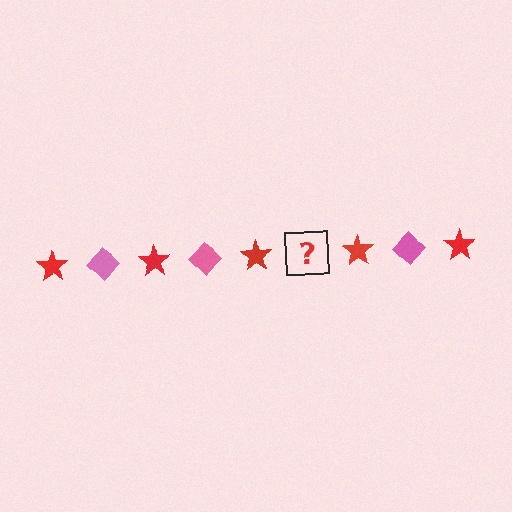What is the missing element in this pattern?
The missing element is a pink diamond.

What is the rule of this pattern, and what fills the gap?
The rule is that the pattern alternates between red star and pink diamond. The gap should be filled with a pink diamond.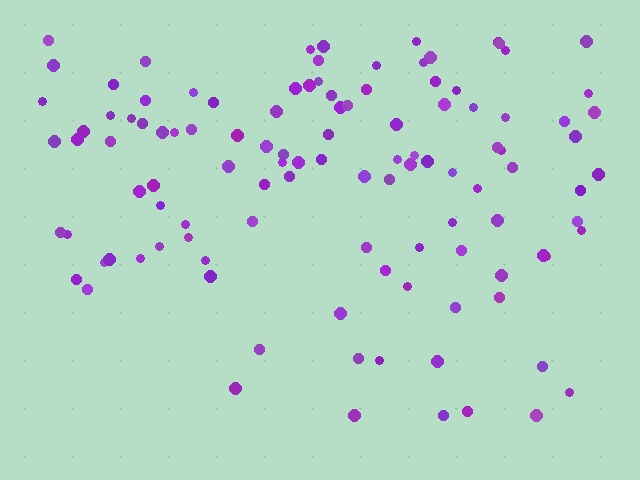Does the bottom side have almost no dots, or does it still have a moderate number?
Still a moderate number, just noticeably fewer than the top.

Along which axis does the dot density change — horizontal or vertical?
Vertical.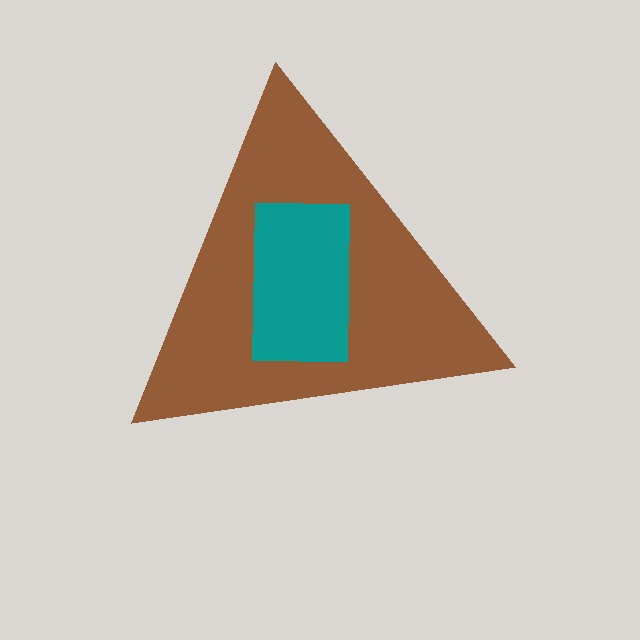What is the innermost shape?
The teal rectangle.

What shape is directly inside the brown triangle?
The teal rectangle.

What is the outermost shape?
The brown triangle.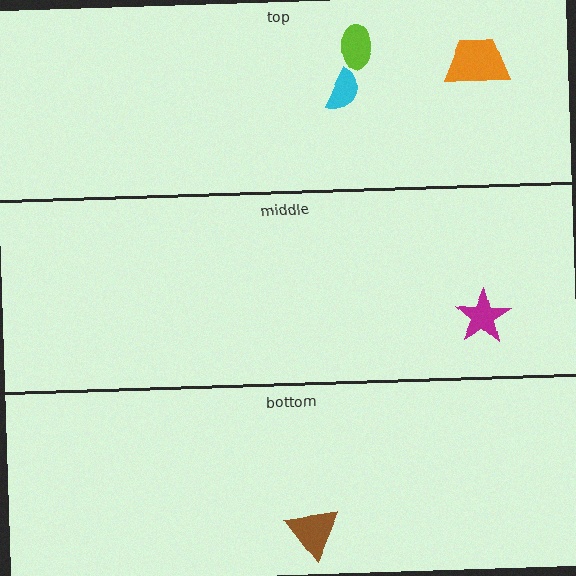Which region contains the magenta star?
The middle region.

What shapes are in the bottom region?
The brown triangle.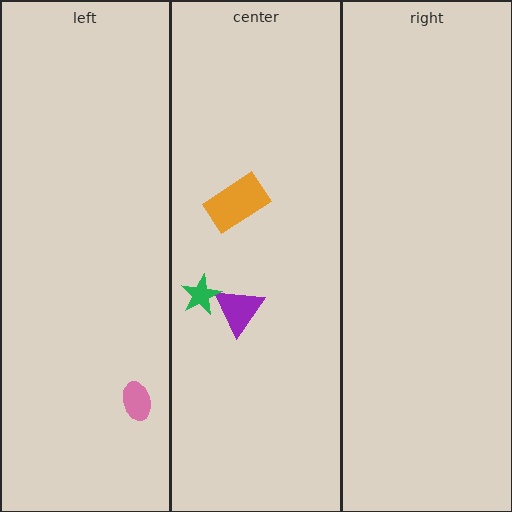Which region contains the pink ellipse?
The left region.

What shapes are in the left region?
The pink ellipse.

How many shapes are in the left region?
1.